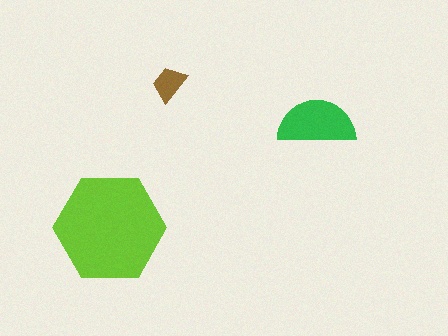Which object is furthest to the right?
The green semicircle is rightmost.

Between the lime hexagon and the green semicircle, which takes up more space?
The lime hexagon.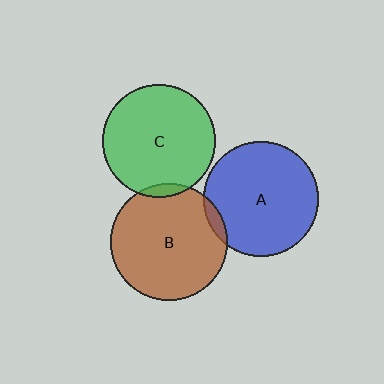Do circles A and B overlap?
Yes.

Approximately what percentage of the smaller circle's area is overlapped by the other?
Approximately 5%.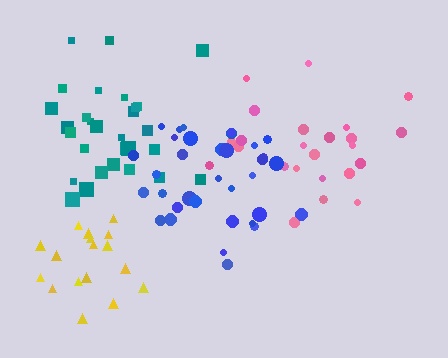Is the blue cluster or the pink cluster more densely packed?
Blue.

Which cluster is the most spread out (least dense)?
Pink.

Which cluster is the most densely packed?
Blue.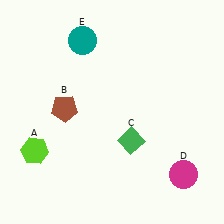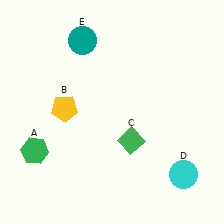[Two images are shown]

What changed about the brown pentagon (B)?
In Image 1, B is brown. In Image 2, it changed to yellow.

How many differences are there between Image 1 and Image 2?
There are 3 differences between the two images.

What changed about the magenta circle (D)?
In Image 1, D is magenta. In Image 2, it changed to cyan.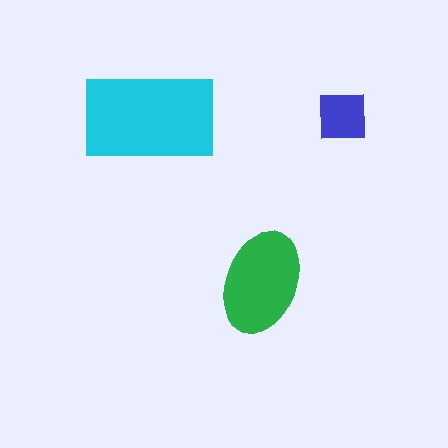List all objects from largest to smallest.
The cyan rectangle, the green ellipse, the blue square.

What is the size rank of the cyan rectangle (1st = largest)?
1st.